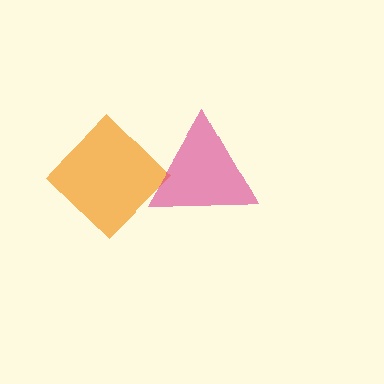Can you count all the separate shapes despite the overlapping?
Yes, there are 2 separate shapes.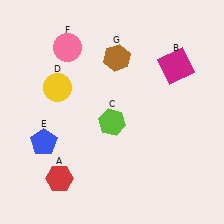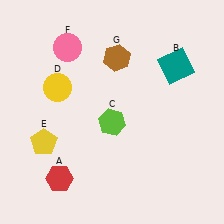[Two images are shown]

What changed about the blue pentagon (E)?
In Image 1, E is blue. In Image 2, it changed to yellow.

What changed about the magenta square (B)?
In Image 1, B is magenta. In Image 2, it changed to teal.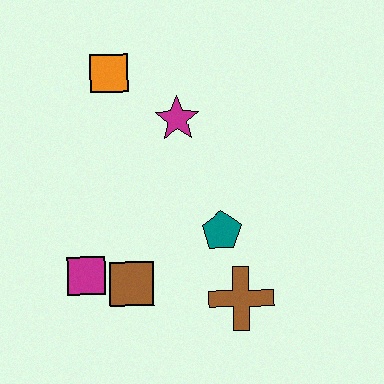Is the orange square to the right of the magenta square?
Yes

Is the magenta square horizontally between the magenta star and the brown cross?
No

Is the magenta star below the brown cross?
No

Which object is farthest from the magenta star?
The brown cross is farthest from the magenta star.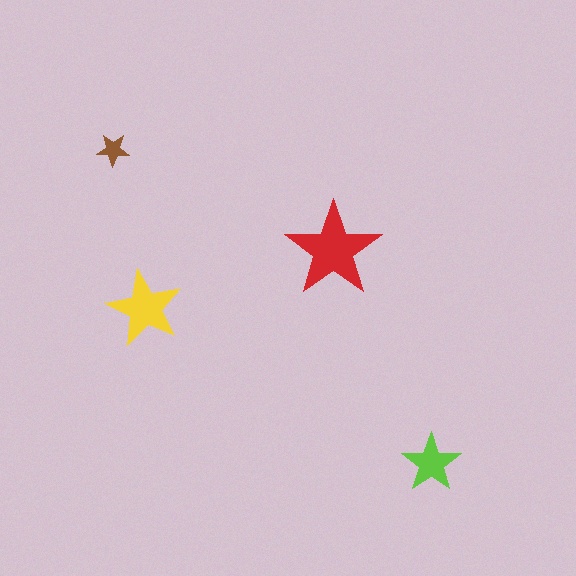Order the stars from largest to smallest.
the red one, the yellow one, the lime one, the brown one.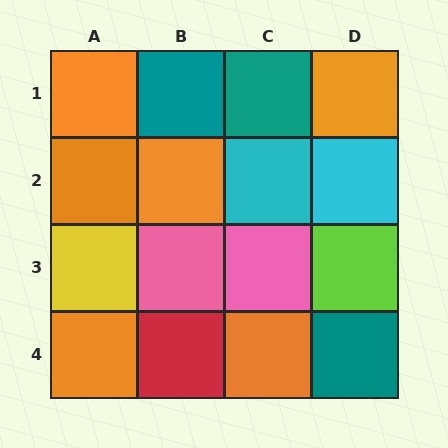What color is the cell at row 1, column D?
Orange.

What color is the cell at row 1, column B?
Teal.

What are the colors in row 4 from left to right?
Orange, red, orange, teal.